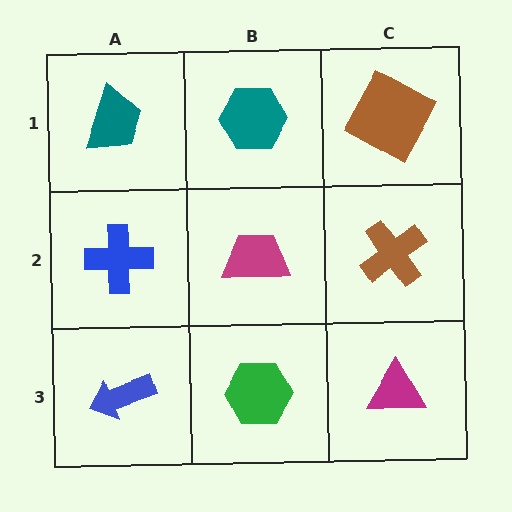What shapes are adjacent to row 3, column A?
A blue cross (row 2, column A), a green hexagon (row 3, column B).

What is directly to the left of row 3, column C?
A green hexagon.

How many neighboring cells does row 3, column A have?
2.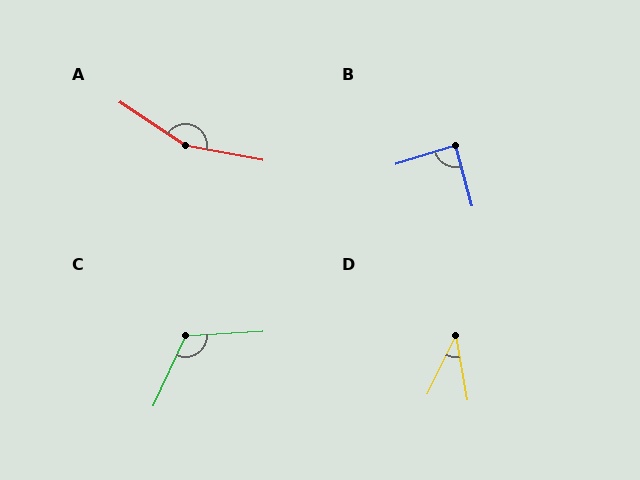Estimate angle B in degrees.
Approximately 88 degrees.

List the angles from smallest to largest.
D (36°), B (88°), C (118°), A (157°).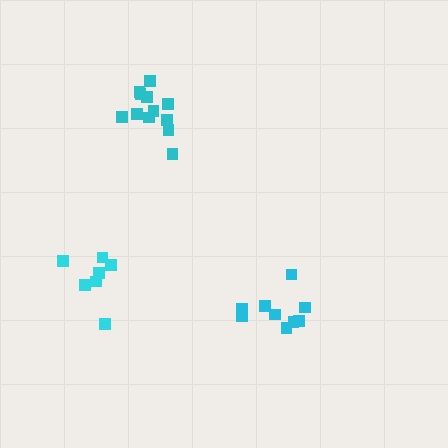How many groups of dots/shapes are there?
There are 3 groups.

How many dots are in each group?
Group 1: 13 dots, Group 2: 9 dots, Group 3: 7 dots (29 total).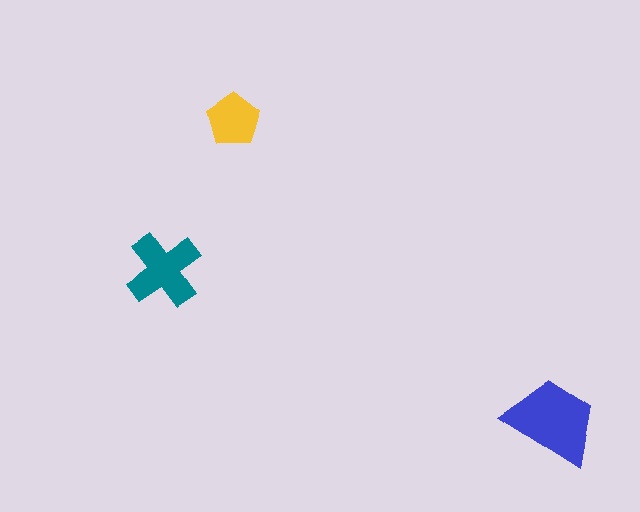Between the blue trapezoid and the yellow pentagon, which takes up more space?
The blue trapezoid.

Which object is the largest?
The blue trapezoid.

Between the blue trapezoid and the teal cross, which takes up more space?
The blue trapezoid.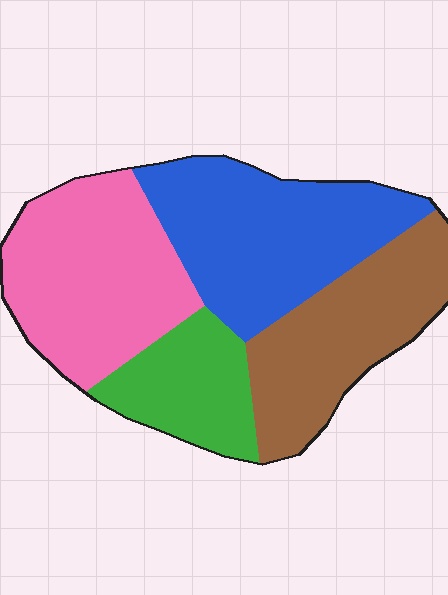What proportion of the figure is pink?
Pink covers roughly 30% of the figure.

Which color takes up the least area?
Green, at roughly 15%.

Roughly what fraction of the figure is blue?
Blue takes up between a sixth and a third of the figure.